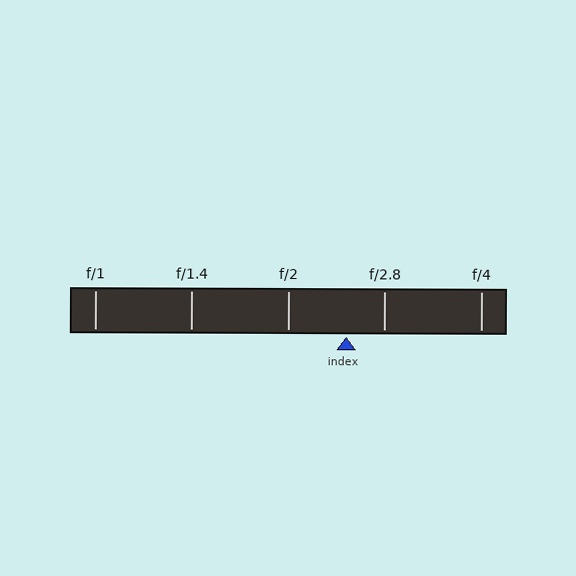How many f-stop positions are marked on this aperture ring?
There are 5 f-stop positions marked.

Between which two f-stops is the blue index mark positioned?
The index mark is between f/2 and f/2.8.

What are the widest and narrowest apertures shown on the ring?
The widest aperture shown is f/1 and the narrowest is f/4.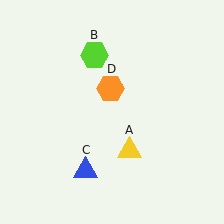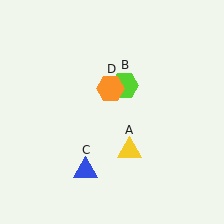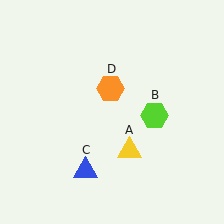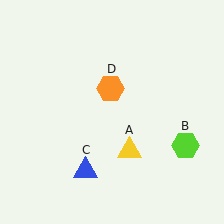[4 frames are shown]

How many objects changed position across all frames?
1 object changed position: lime hexagon (object B).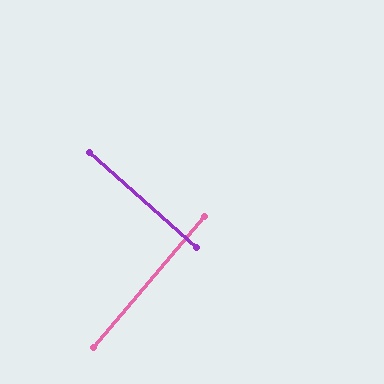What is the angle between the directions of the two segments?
Approximately 89 degrees.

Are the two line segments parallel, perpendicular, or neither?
Perpendicular — they meet at approximately 89°.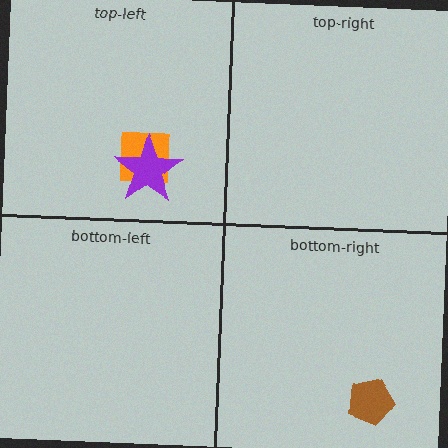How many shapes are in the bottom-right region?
1.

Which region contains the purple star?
The top-left region.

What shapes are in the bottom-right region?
The brown pentagon.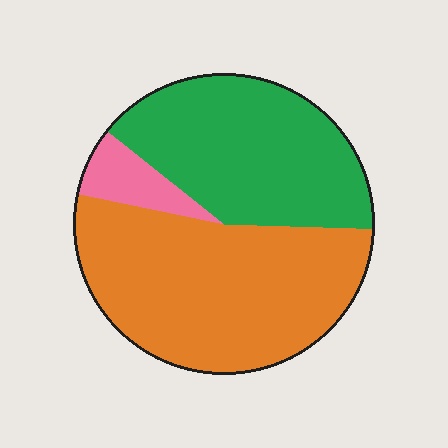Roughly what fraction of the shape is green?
Green takes up about two fifths (2/5) of the shape.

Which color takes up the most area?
Orange, at roughly 55%.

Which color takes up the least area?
Pink, at roughly 10%.